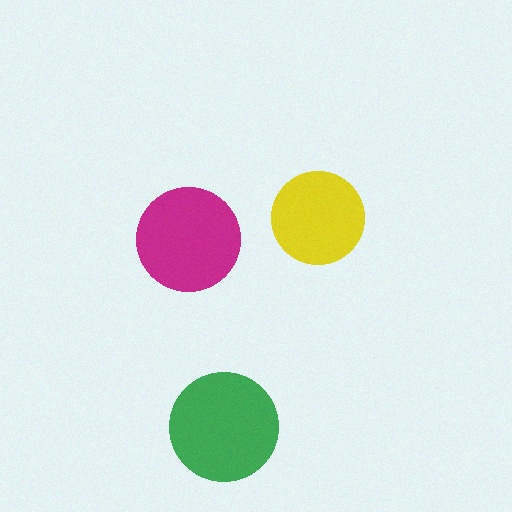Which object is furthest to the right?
The yellow circle is rightmost.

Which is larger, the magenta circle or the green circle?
The green one.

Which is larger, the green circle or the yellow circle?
The green one.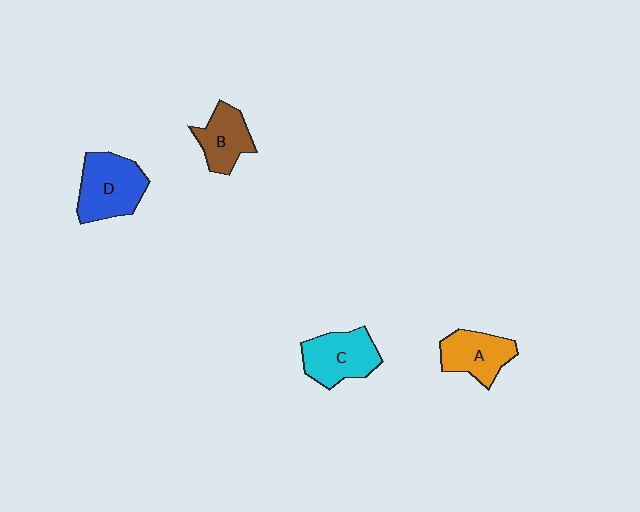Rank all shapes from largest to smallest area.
From largest to smallest: D (blue), C (cyan), A (orange), B (brown).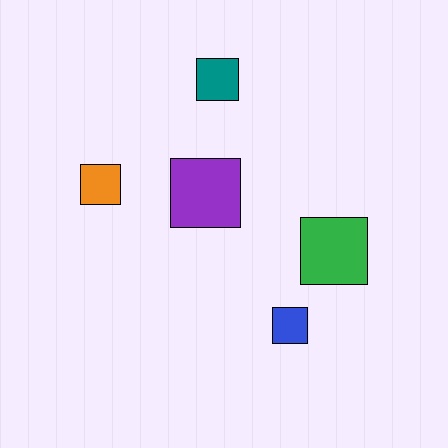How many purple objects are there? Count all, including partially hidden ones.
There is 1 purple object.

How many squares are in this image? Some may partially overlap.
There are 5 squares.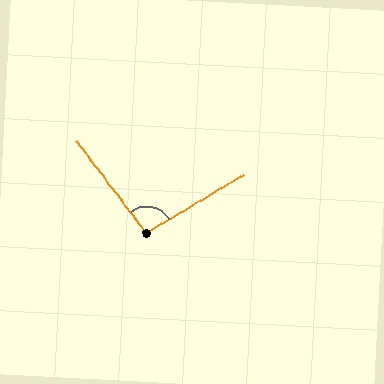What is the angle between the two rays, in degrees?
Approximately 96 degrees.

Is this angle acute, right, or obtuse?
It is obtuse.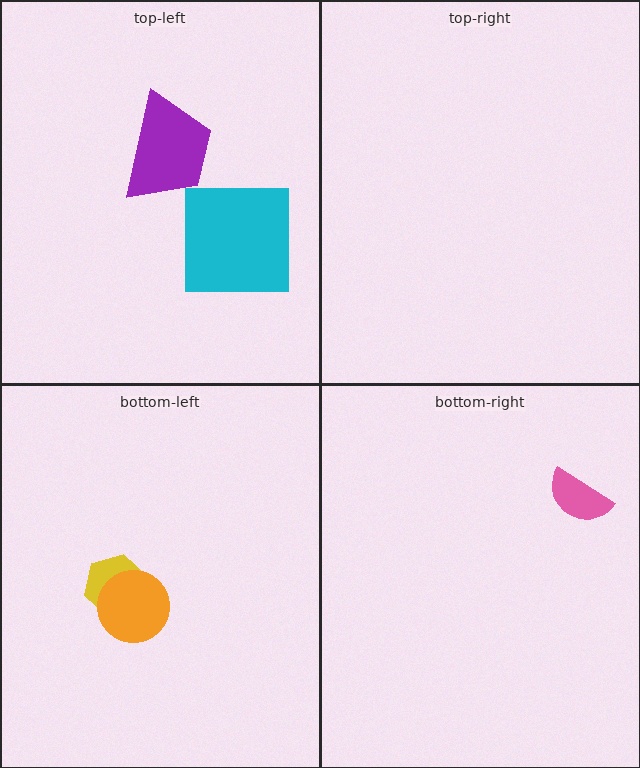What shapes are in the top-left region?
The cyan square, the purple trapezoid.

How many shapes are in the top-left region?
2.